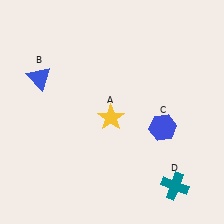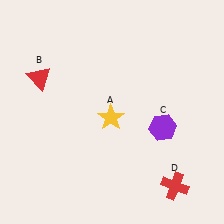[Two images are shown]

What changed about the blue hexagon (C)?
In Image 1, C is blue. In Image 2, it changed to purple.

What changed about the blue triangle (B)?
In Image 1, B is blue. In Image 2, it changed to red.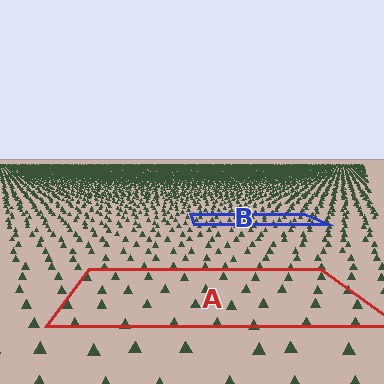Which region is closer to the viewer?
Region A is closer. The texture elements there are larger and more spread out.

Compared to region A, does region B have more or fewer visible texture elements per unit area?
Region B has more texture elements per unit area — they are packed more densely because it is farther away.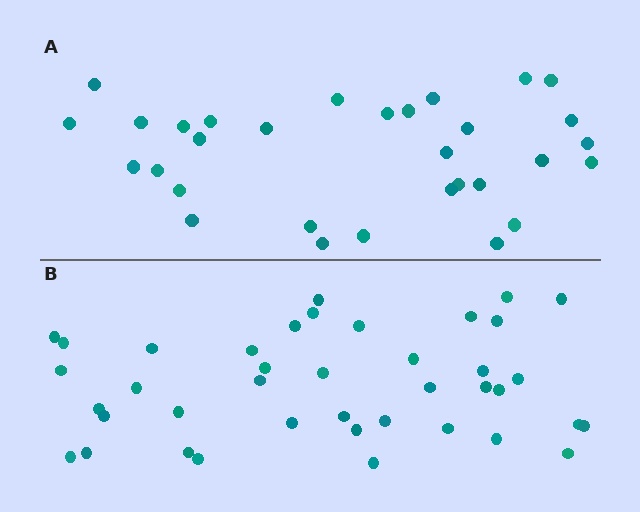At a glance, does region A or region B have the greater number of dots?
Region B (the bottom region) has more dots.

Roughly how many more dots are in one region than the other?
Region B has roughly 8 or so more dots than region A.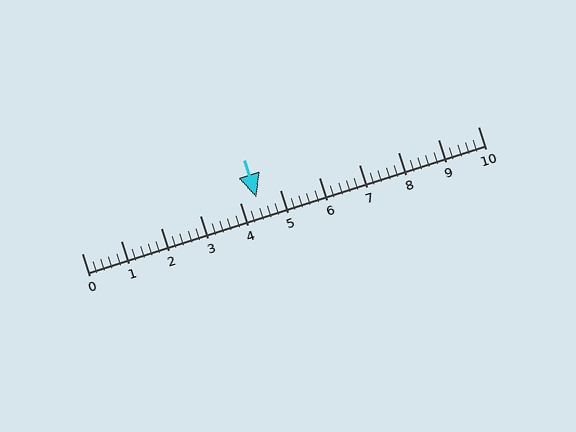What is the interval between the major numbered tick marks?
The major tick marks are spaced 1 units apart.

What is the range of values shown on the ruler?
The ruler shows values from 0 to 10.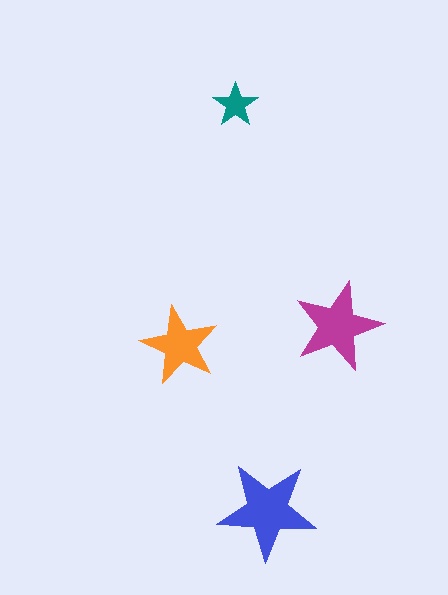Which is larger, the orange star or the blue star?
The blue one.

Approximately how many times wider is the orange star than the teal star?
About 1.5 times wider.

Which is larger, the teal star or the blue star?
The blue one.